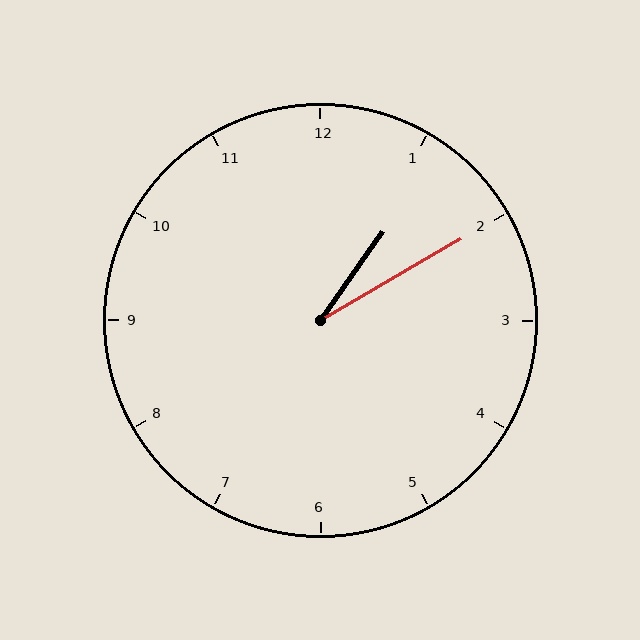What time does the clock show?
1:10.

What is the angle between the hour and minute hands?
Approximately 25 degrees.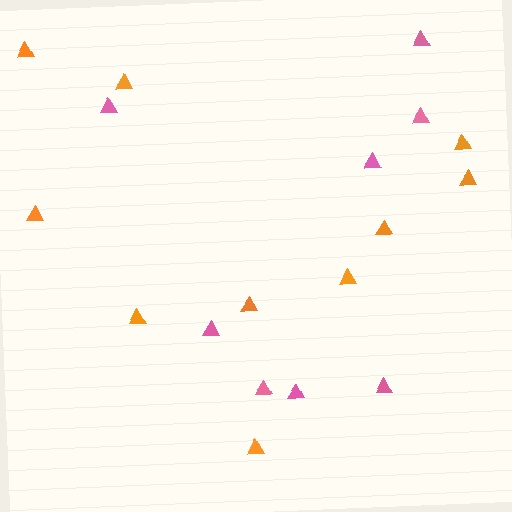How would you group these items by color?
There are 2 groups: one group of orange triangles (10) and one group of pink triangles (8).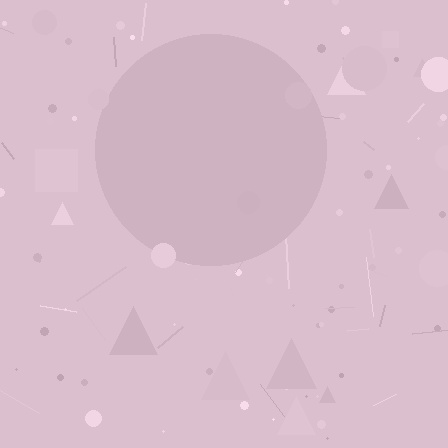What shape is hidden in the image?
A circle is hidden in the image.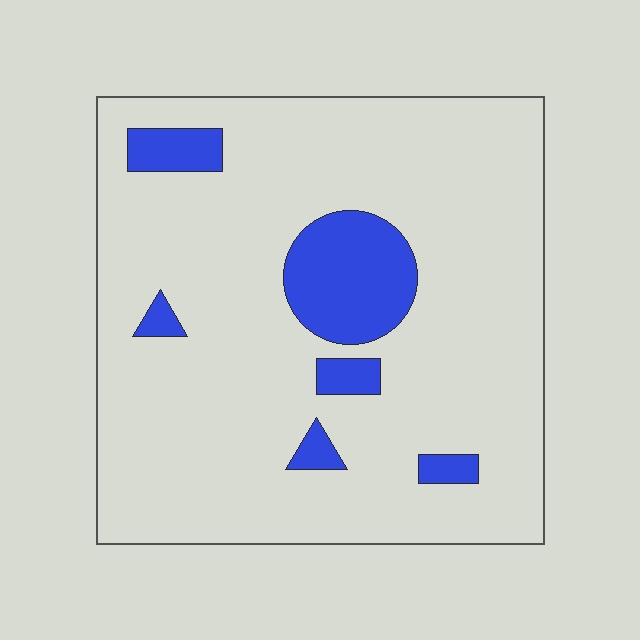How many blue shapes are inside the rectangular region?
6.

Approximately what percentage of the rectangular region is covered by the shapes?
Approximately 15%.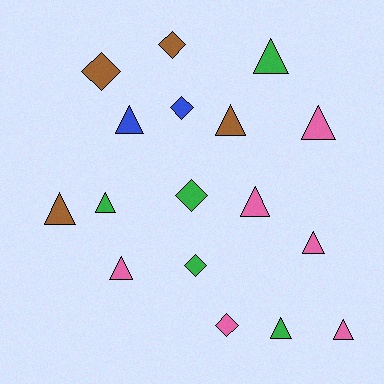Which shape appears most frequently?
Triangle, with 11 objects.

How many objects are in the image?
There are 17 objects.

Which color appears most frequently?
Pink, with 6 objects.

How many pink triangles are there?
There are 5 pink triangles.